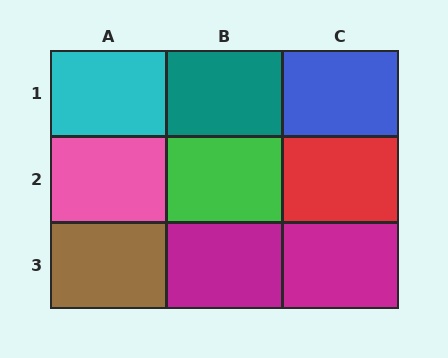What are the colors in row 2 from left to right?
Pink, green, red.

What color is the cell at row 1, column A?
Cyan.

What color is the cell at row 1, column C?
Blue.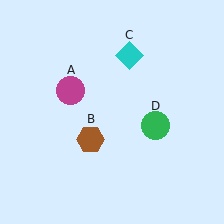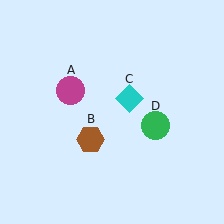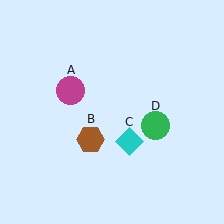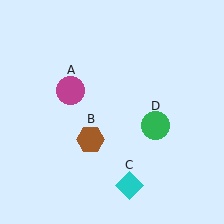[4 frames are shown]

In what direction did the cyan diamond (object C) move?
The cyan diamond (object C) moved down.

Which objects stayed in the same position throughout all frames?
Magenta circle (object A) and brown hexagon (object B) and green circle (object D) remained stationary.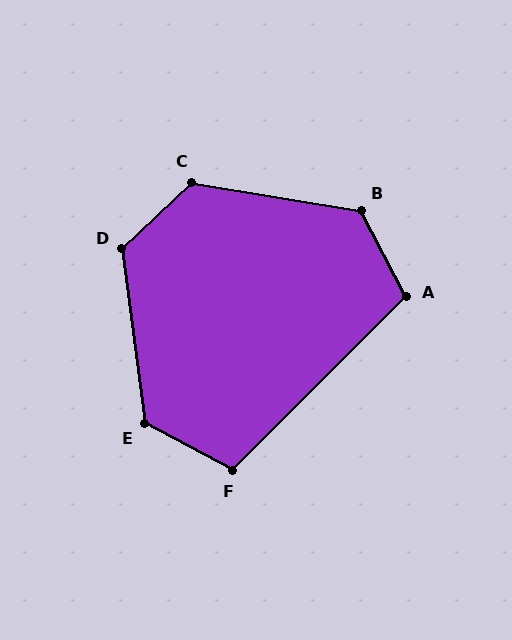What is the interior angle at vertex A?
Approximately 108 degrees (obtuse).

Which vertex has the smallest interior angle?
F, at approximately 107 degrees.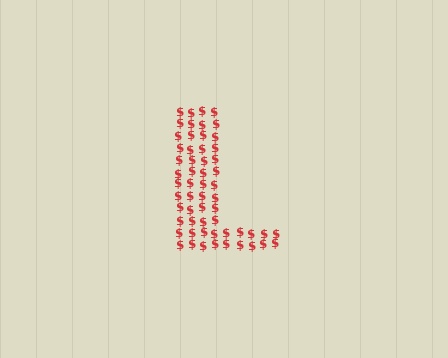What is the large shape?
The large shape is the letter L.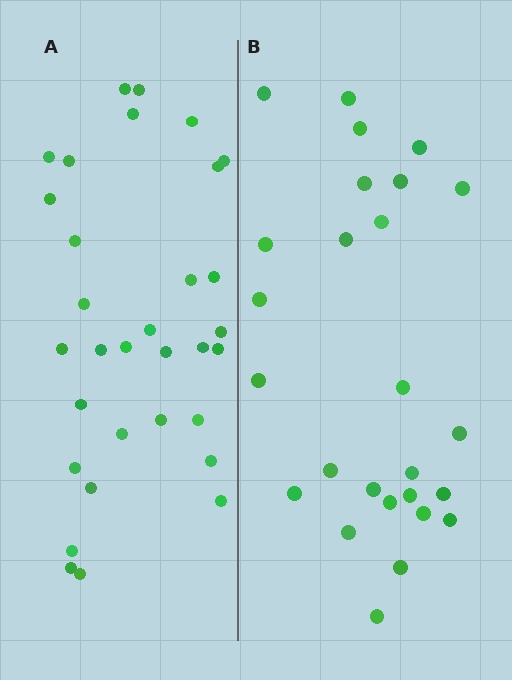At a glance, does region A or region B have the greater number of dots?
Region A (the left region) has more dots.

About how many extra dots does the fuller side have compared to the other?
Region A has about 6 more dots than region B.